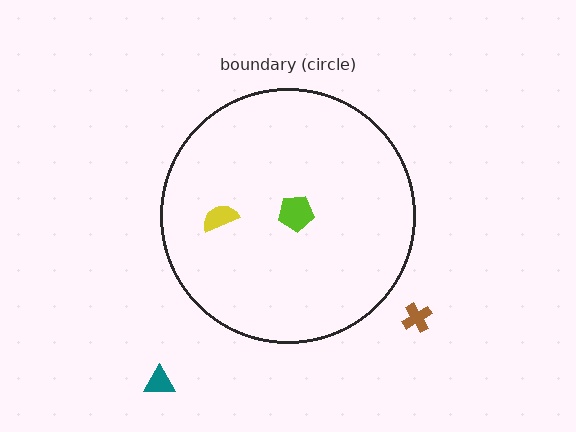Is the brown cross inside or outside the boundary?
Outside.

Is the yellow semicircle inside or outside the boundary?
Inside.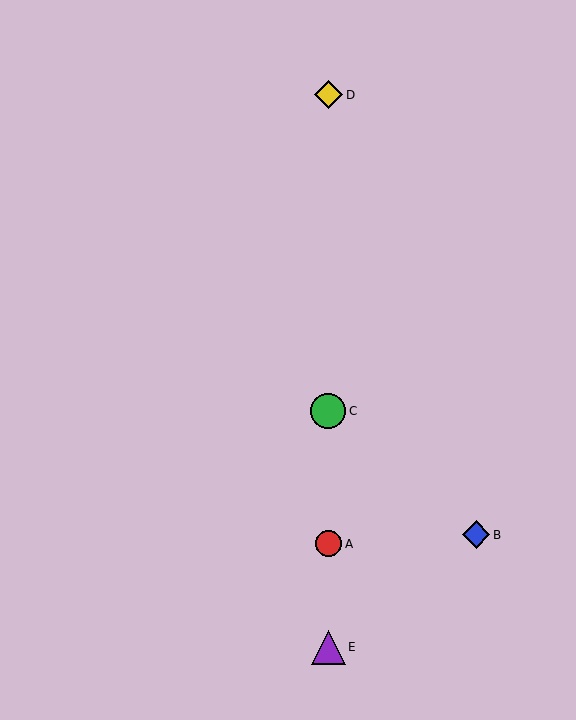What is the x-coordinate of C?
Object C is at x≈328.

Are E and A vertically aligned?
Yes, both are at x≈328.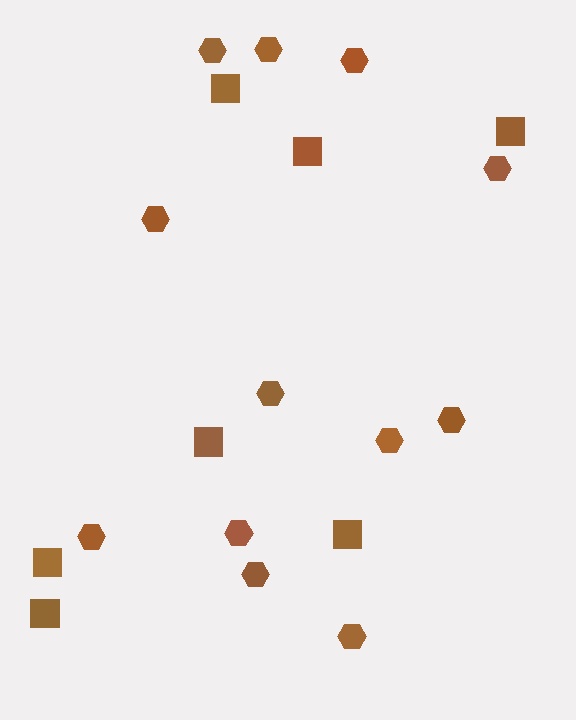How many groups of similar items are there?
There are 2 groups: one group of squares (7) and one group of hexagons (12).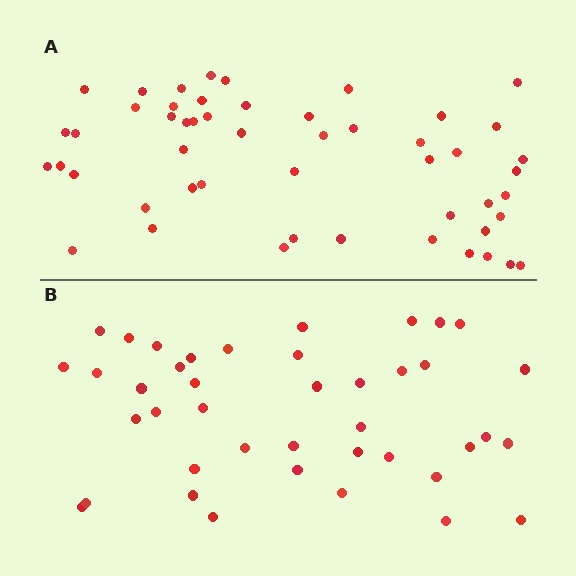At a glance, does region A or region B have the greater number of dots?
Region A (the top region) has more dots.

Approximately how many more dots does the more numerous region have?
Region A has roughly 10 or so more dots than region B.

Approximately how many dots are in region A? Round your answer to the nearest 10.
About 50 dots. (The exact count is 51, which rounds to 50.)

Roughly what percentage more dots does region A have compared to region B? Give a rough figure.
About 25% more.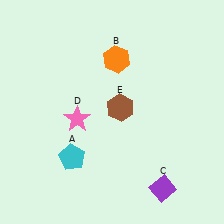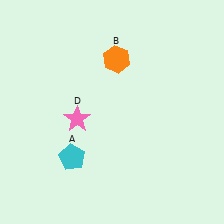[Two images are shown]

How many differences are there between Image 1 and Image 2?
There are 2 differences between the two images.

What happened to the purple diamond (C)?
The purple diamond (C) was removed in Image 2. It was in the bottom-right area of Image 1.